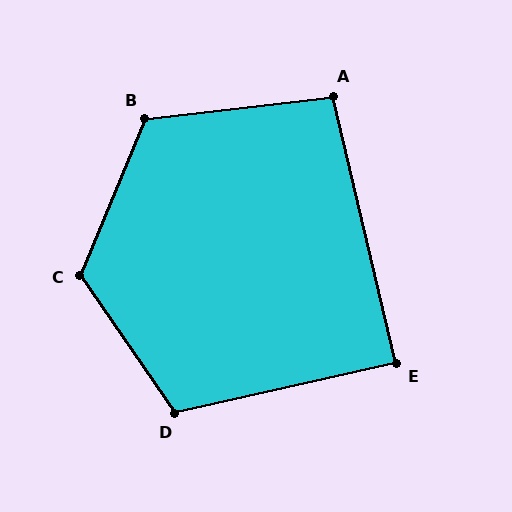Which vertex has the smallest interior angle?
E, at approximately 89 degrees.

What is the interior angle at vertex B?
Approximately 119 degrees (obtuse).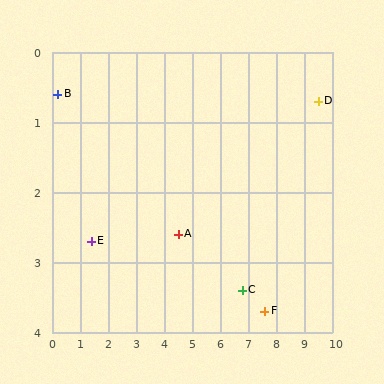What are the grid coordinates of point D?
Point D is at approximately (9.5, 0.7).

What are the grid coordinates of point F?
Point F is at approximately (7.6, 3.7).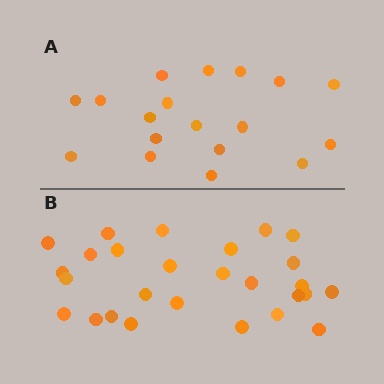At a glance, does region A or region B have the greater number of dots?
Region B (the bottom region) has more dots.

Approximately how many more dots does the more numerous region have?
Region B has roughly 8 or so more dots than region A.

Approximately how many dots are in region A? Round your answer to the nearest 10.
About 20 dots. (The exact count is 18, which rounds to 20.)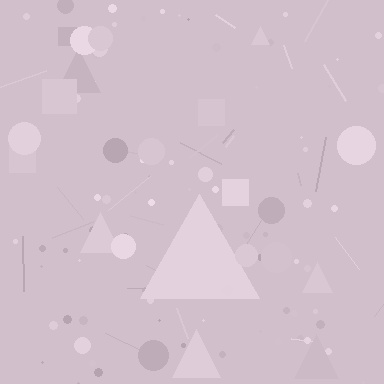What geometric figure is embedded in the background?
A triangle is embedded in the background.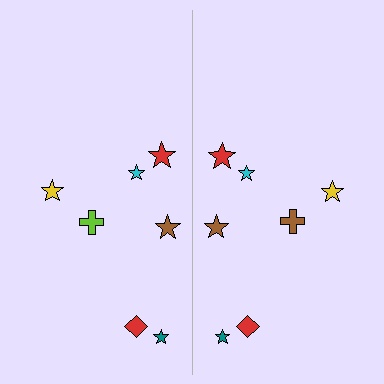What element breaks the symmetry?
The brown cross on the right side breaks the symmetry — its mirror counterpart is lime.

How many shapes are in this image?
There are 14 shapes in this image.